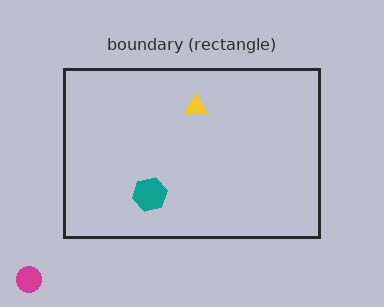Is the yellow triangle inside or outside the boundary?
Inside.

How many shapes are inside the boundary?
2 inside, 1 outside.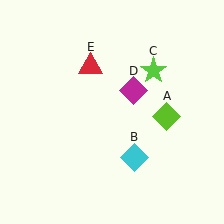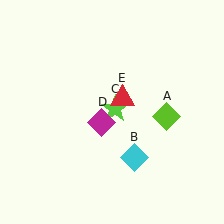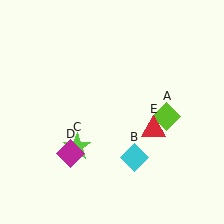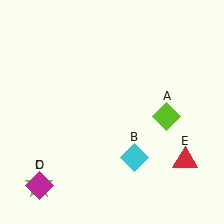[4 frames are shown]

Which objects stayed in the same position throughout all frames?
Lime diamond (object A) and cyan diamond (object B) remained stationary.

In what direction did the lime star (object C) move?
The lime star (object C) moved down and to the left.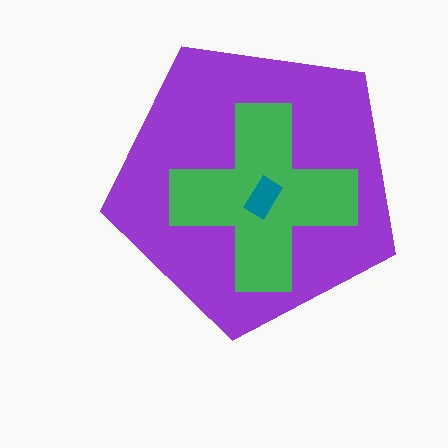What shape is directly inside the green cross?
The teal rectangle.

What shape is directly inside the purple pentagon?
The green cross.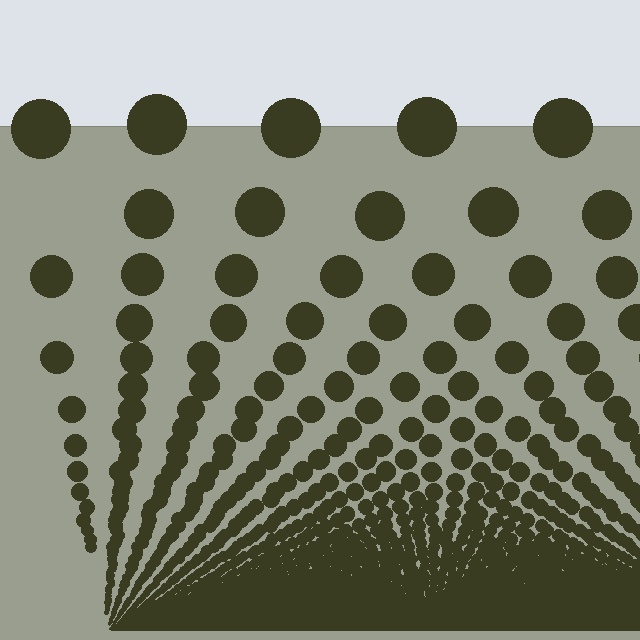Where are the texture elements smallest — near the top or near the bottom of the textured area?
Near the bottom.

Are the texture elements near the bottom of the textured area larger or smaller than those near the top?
Smaller. The gradient is inverted — elements near the bottom are smaller and denser.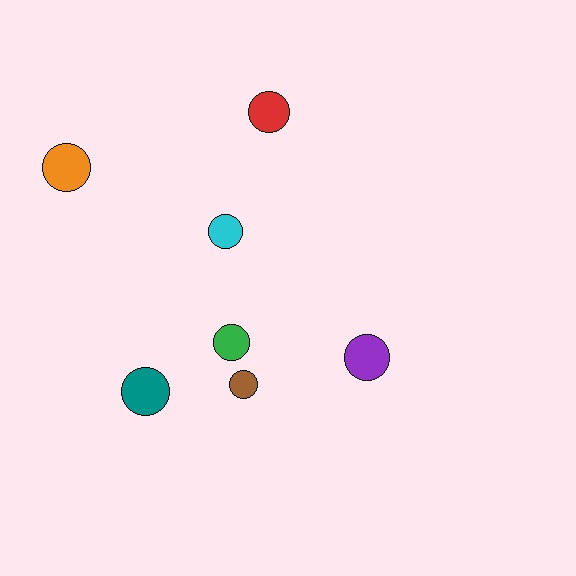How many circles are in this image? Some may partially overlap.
There are 7 circles.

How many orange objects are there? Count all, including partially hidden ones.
There is 1 orange object.